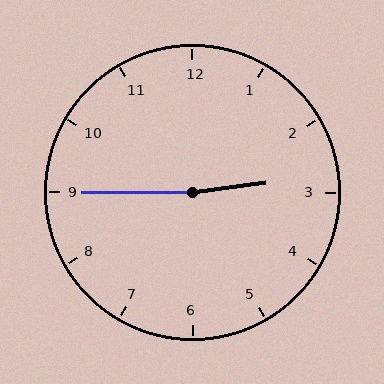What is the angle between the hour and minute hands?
Approximately 172 degrees.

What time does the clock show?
2:45.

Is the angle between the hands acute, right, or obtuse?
It is obtuse.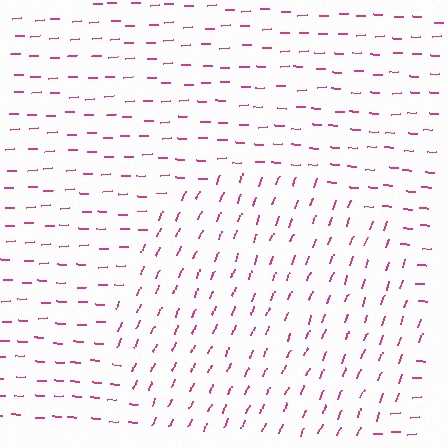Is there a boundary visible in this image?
Yes, there is a texture boundary formed by a change in line orientation.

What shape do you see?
I see a circle.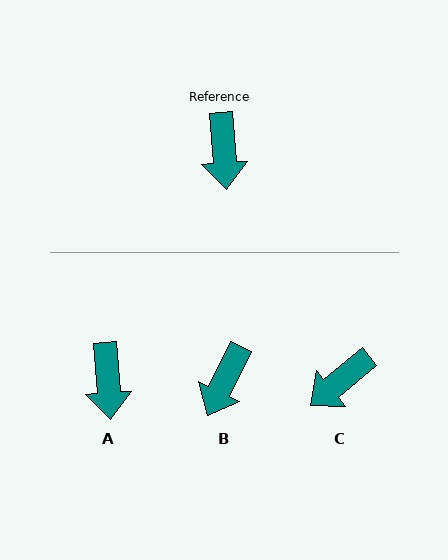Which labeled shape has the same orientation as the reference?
A.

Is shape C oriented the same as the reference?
No, it is off by about 54 degrees.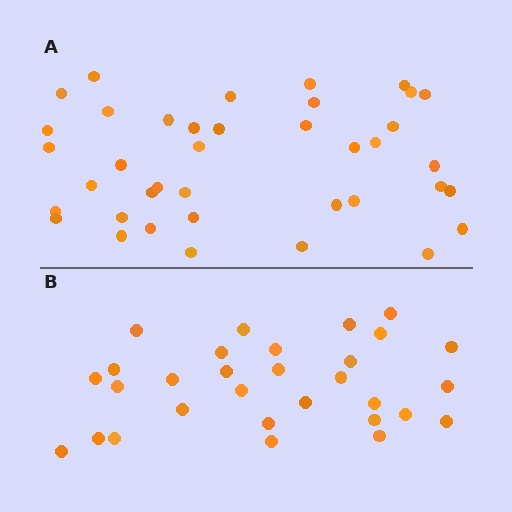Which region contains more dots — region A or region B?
Region A (the top region) has more dots.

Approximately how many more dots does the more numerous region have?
Region A has roughly 8 or so more dots than region B.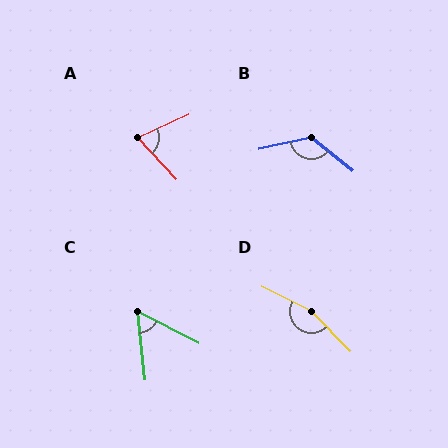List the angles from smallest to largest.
C (57°), A (72°), B (129°), D (161°).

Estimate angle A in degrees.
Approximately 72 degrees.